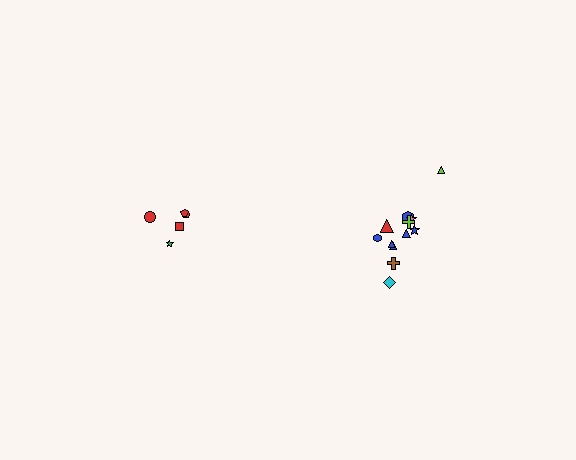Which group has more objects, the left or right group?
The right group.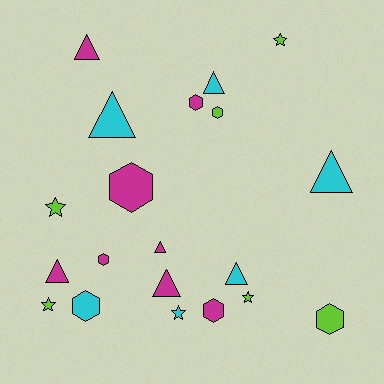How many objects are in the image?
There are 20 objects.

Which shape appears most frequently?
Triangle, with 8 objects.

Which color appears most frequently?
Magenta, with 8 objects.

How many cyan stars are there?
There is 1 cyan star.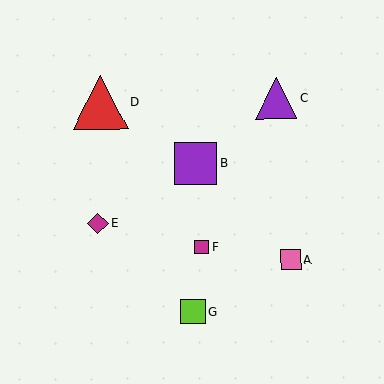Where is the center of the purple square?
The center of the purple square is at (195, 163).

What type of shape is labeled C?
Shape C is a purple triangle.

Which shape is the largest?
The red triangle (labeled D) is the largest.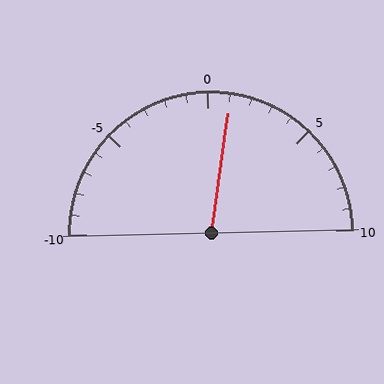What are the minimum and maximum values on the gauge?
The gauge ranges from -10 to 10.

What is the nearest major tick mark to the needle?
The nearest major tick mark is 0.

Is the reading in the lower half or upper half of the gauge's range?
The reading is in the upper half of the range (-10 to 10).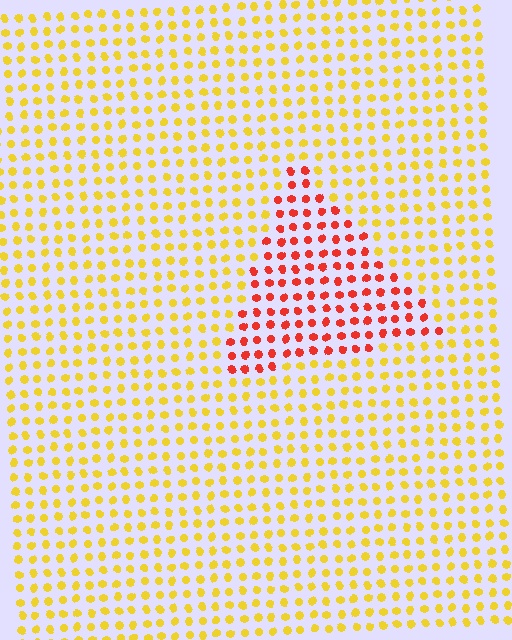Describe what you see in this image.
The image is filled with small yellow elements in a uniform arrangement. A triangle-shaped region is visible where the elements are tinted to a slightly different hue, forming a subtle color boundary.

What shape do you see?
I see a triangle.